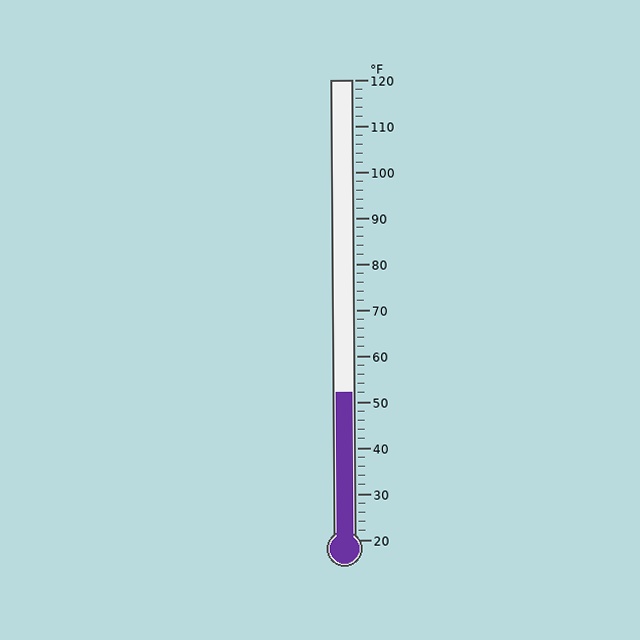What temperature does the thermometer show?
The thermometer shows approximately 52°F.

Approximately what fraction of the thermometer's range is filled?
The thermometer is filled to approximately 30% of its range.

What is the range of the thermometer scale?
The thermometer scale ranges from 20°F to 120°F.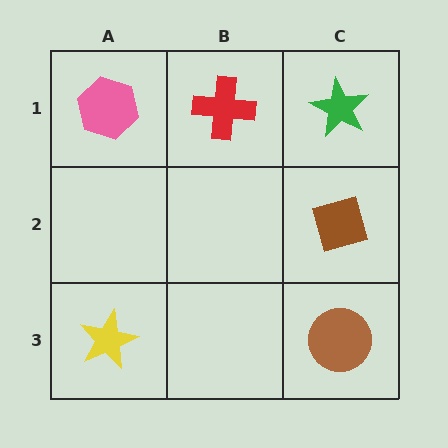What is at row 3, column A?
A yellow star.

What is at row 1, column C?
A green star.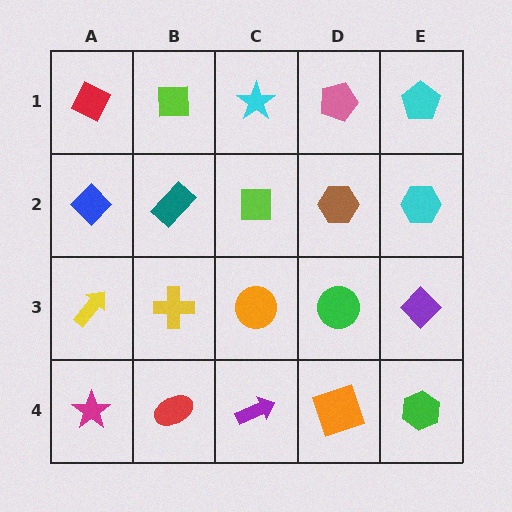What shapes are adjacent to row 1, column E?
A cyan hexagon (row 2, column E), a pink pentagon (row 1, column D).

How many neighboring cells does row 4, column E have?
2.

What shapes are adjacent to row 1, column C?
A lime square (row 2, column C), a lime square (row 1, column B), a pink pentagon (row 1, column D).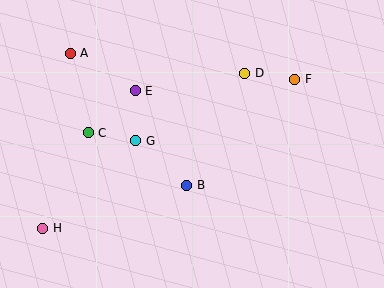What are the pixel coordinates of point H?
Point H is at (43, 228).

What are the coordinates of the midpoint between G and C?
The midpoint between G and C is at (112, 137).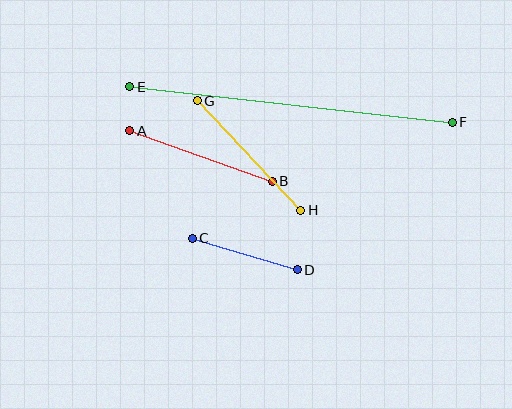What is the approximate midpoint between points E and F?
The midpoint is at approximately (291, 105) pixels.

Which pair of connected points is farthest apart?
Points E and F are farthest apart.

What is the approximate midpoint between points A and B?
The midpoint is at approximately (201, 156) pixels.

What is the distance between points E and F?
The distance is approximately 324 pixels.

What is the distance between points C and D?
The distance is approximately 109 pixels.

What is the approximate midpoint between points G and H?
The midpoint is at approximately (249, 156) pixels.